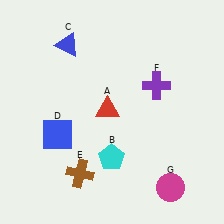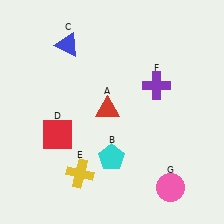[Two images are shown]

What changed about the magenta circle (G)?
In Image 1, G is magenta. In Image 2, it changed to pink.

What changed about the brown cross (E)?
In Image 1, E is brown. In Image 2, it changed to yellow.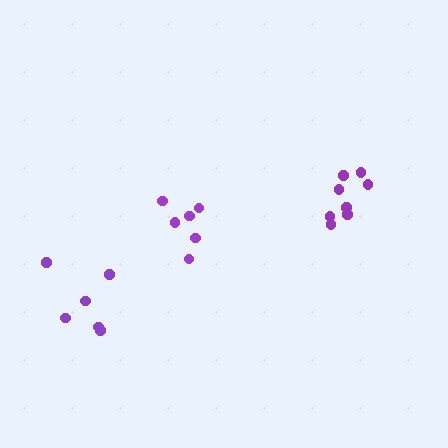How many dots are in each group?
Group 1: 6 dots, Group 2: 6 dots, Group 3: 8 dots (20 total).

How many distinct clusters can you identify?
There are 3 distinct clusters.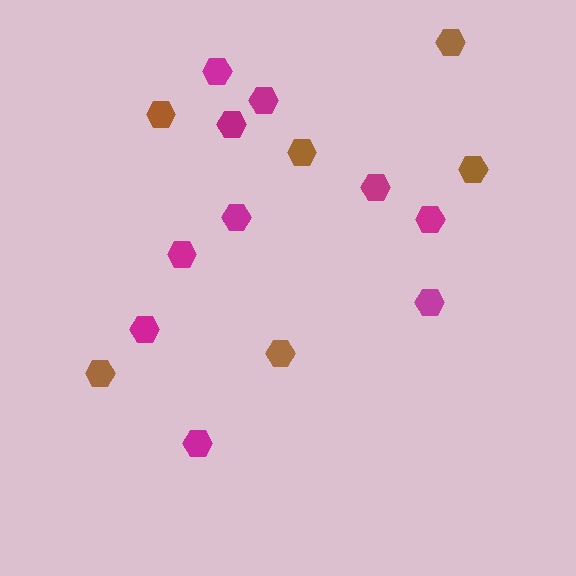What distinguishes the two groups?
There are 2 groups: one group of brown hexagons (6) and one group of magenta hexagons (10).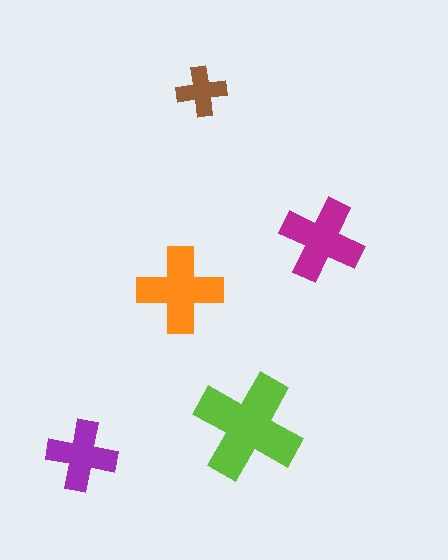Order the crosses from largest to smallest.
the lime one, the orange one, the magenta one, the purple one, the brown one.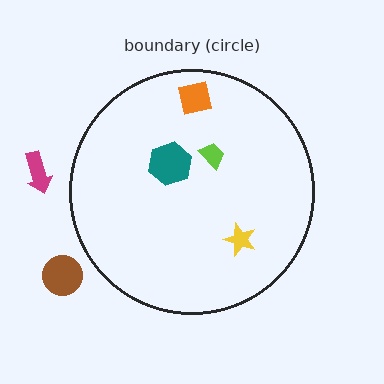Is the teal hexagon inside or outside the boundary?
Inside.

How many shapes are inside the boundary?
4 inside, 2 outside.